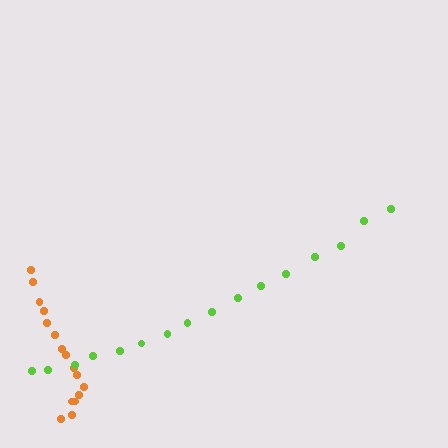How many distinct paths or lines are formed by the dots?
There are 2 distinct paths.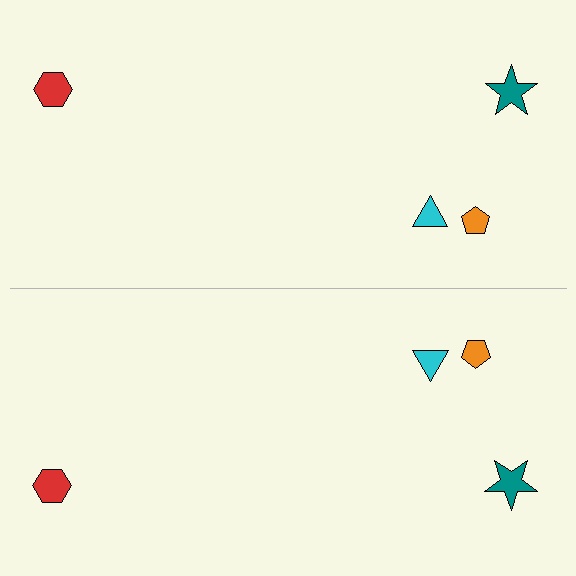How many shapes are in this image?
There are 8 shapes in this image.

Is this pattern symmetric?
Yes, this pattern has bilateral (reflection) symmetry.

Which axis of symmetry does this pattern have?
The pattern has a horizontal axis of symmetry running through the center of the image.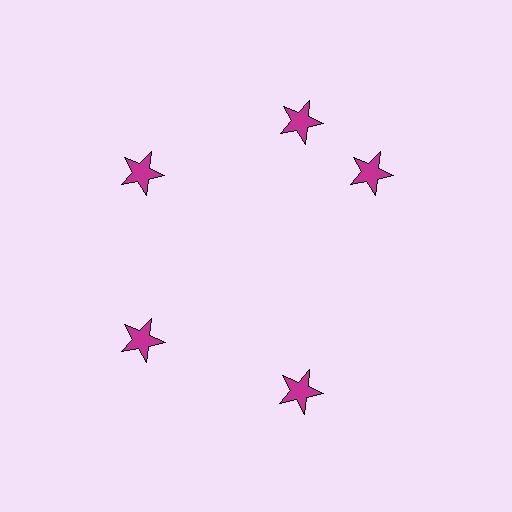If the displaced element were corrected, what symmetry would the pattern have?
It would have 5-fold rotational symmetry — the pattern would map onto itself every 72 degrees.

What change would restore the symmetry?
The symmetry would be restored by rotating it back into even spacing with its neighbors so that all 5 stars sit at equal angles and equal distance from the center.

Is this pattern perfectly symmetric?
No. The 5 magenta stars are arranged in a ring, but one element near the 3 o'clock position is rotated out of alignment along the ring, breaking the 5-fold rotational symmetry.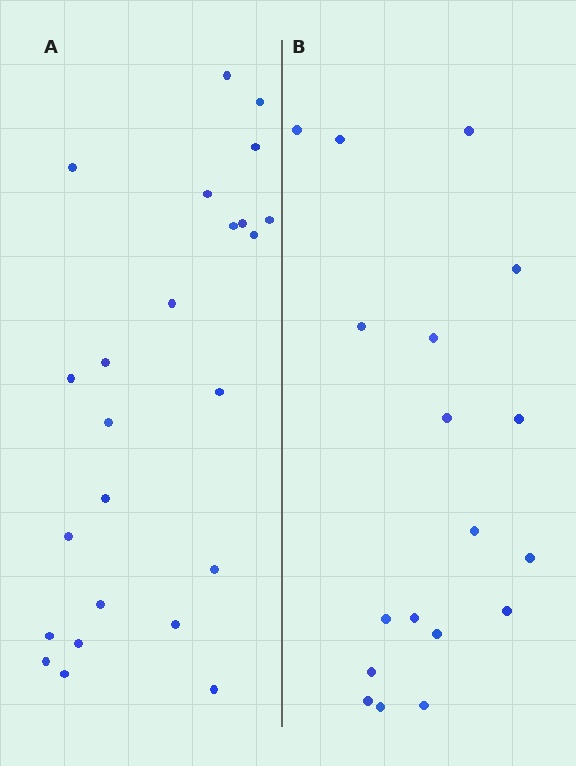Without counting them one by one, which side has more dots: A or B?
Region A (the left region) has more dots.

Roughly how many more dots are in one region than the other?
Region A has about 6 more dots than region B.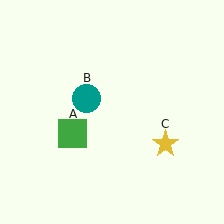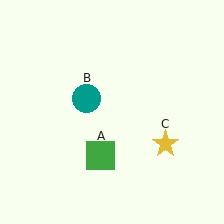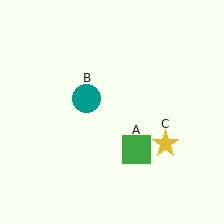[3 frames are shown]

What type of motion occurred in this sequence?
The green square (object A) rotated counterclockwise around the center of the scene.